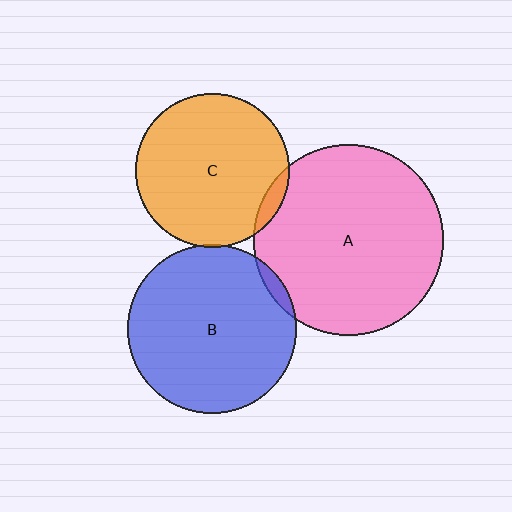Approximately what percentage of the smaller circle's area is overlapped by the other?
Approximately 5%.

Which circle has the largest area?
Circle A (pink).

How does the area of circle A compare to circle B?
Approximately 1.3 times.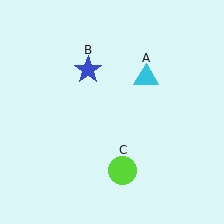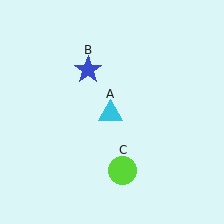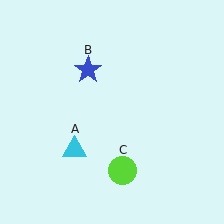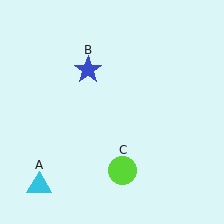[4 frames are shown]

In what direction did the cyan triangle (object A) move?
The cyan triangle (object A) moved down and to the left.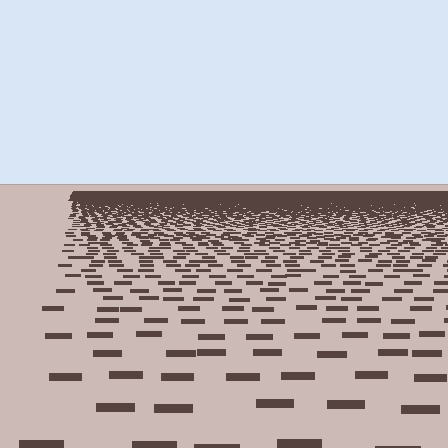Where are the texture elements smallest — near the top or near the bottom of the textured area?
Near the top.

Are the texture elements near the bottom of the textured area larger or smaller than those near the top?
Larger. Near the bottom, elements are closer to the viewer and appear at a bigger on-screen size.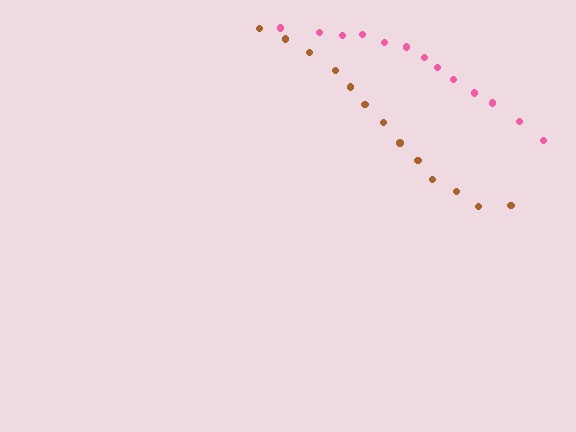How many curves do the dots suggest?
There are 2 distinct paths.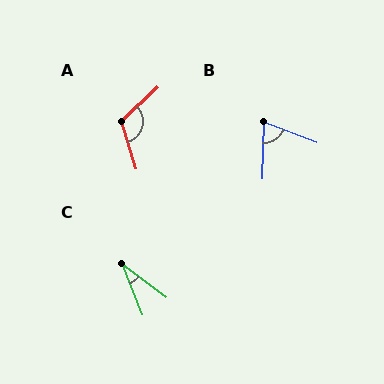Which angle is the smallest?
C, at approximately 31 degrees.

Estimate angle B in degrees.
Approximately 70 degrees.